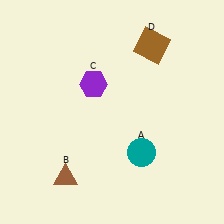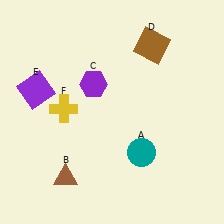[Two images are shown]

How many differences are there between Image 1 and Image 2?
There are 2 differences between the two images.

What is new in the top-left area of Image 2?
A purple square (E) was added in the top-left area of Image 2.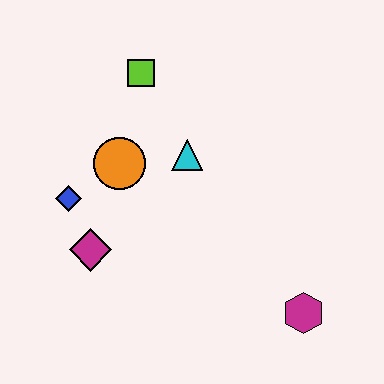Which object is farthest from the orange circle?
The magenta hexagon is farthest from the orange circle.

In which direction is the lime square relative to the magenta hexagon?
The lime square is above the magenta hexagon.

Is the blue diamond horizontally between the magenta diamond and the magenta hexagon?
No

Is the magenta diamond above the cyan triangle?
No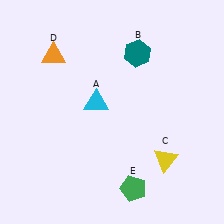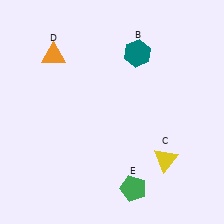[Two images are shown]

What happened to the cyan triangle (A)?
The cyan triangle (A) was removed in Image 2. It was in the top-left area of Image 1.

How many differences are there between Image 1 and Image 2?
There is 1 difference between the two images.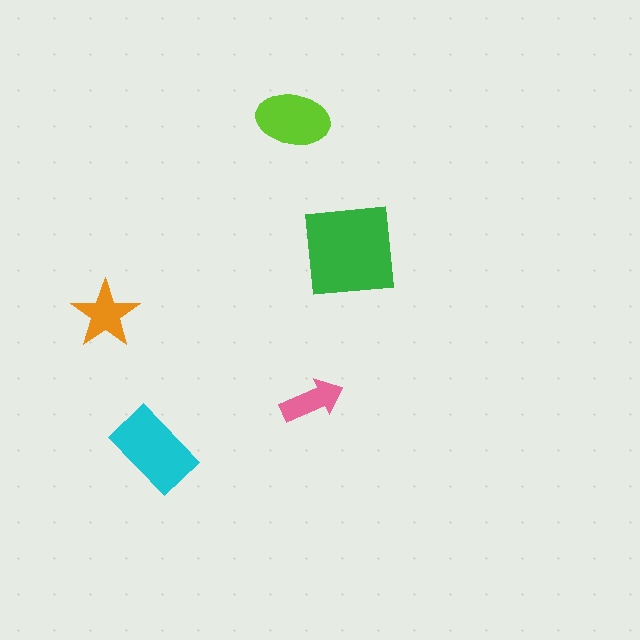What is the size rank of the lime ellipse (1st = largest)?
3rd.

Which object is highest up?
The lime ellipse is topmost.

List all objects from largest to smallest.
The green square, the cyan rectangle, the lime ellipse, the orange star, the pink arrow.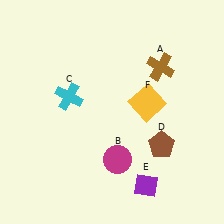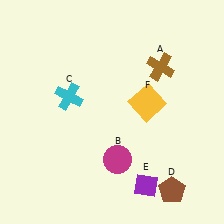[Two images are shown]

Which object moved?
The brown pentagon (D) moved down.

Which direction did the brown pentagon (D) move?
The brown pentagon (D) moved down.